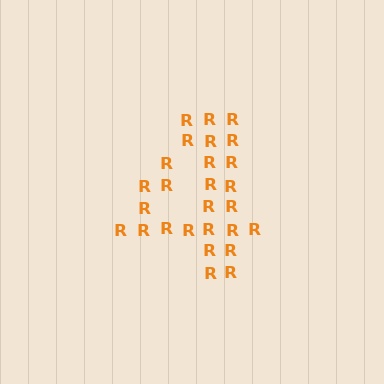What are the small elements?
The small elements are letter R's.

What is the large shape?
The large shape is the digit 4.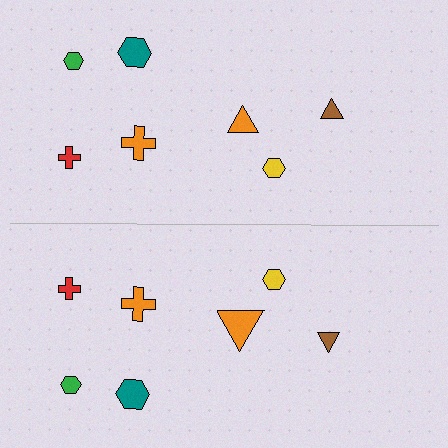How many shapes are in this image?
There are 14 shapes in this image.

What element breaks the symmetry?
The orange triangle on the bottom side has a different size than its mirror counterpart.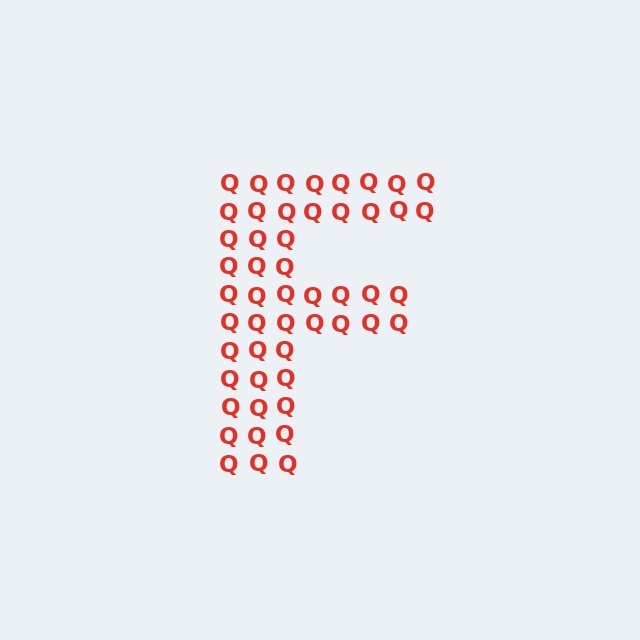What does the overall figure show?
The overall figure shows the letter F.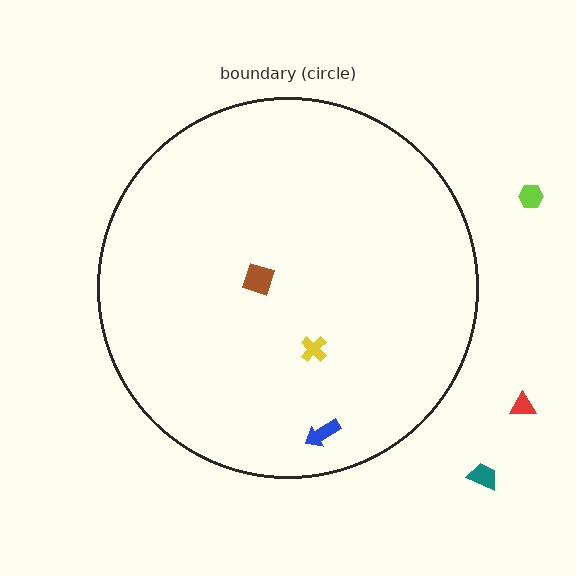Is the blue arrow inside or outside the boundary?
Inside.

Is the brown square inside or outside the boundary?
Inside.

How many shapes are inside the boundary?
3 inside, 3 outside.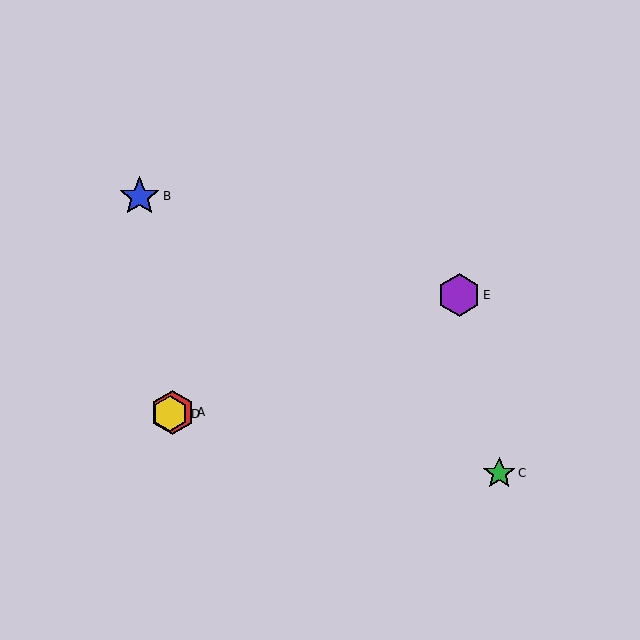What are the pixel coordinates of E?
Object E is at (459, 295).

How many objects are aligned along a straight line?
3 objects (A, D, E) are aligned along a straight line.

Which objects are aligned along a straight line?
Objects A, D, E are aligned along a straight line.